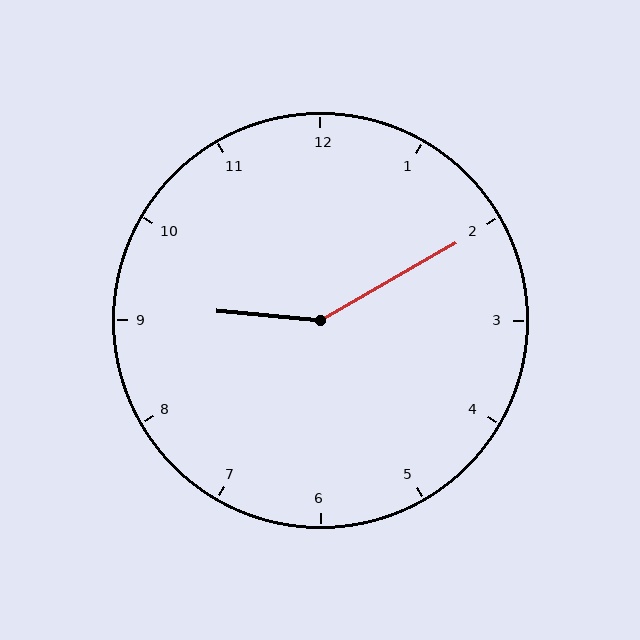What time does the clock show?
9:10.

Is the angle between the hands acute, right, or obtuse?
It is obtuse.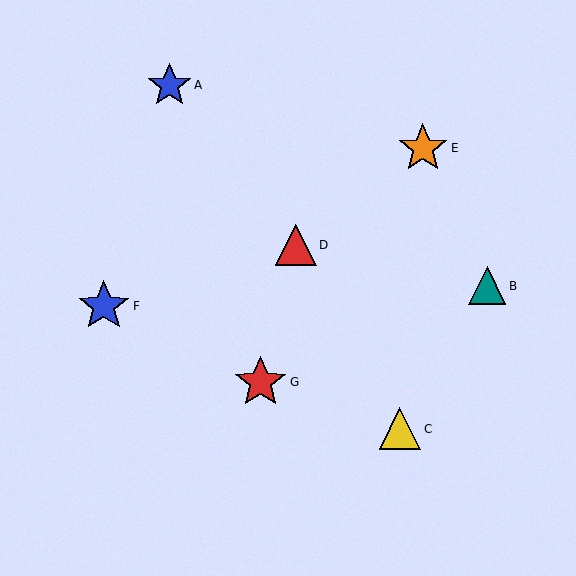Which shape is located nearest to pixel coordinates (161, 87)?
The blue star (labeled A) at (170, 85) is nearest to that location.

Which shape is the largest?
The red star (labeled G) is the largest.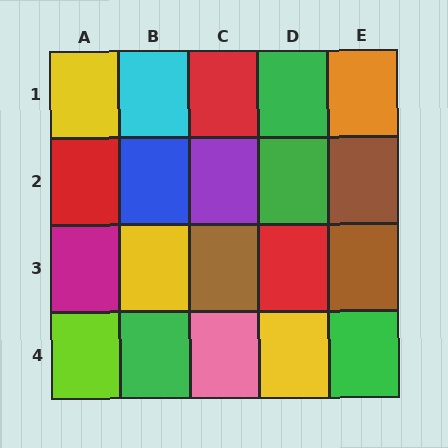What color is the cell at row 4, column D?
Yellow.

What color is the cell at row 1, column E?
Orange.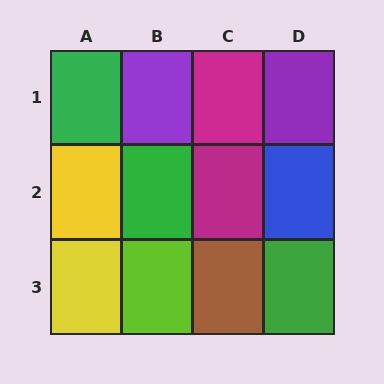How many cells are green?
3 cells are green.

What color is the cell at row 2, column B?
Green.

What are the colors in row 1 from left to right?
Green, purple, magenta, purple.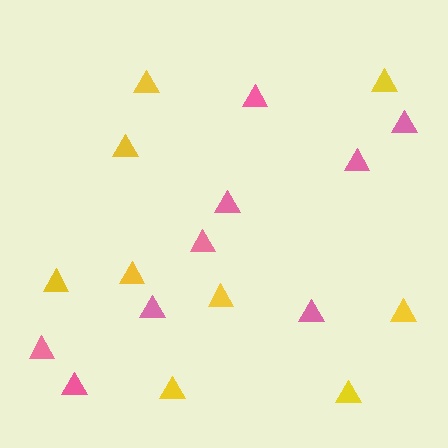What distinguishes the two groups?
There are 2 groups: one group of yellow triangles (9) and one group of pink triangles (9).